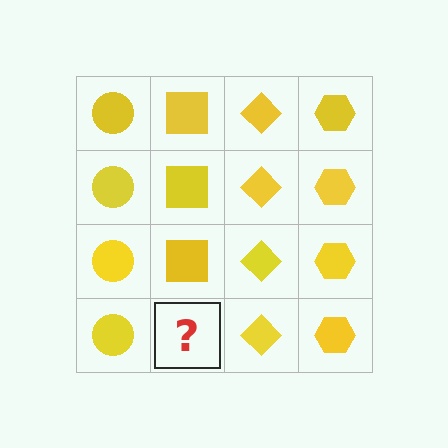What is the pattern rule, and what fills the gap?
The rule is that each column has a consistent shape. The gap should be filled with a yellow square.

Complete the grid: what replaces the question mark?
The question mark should be replaced with a yellow square.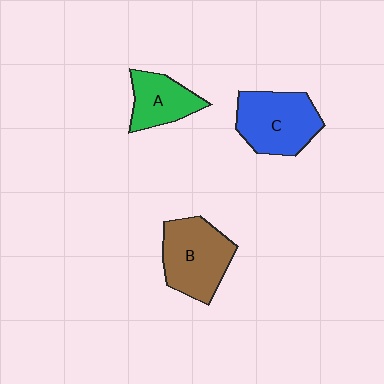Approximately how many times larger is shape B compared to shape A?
Approximately 1.5 times.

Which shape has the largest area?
Shape B (brown).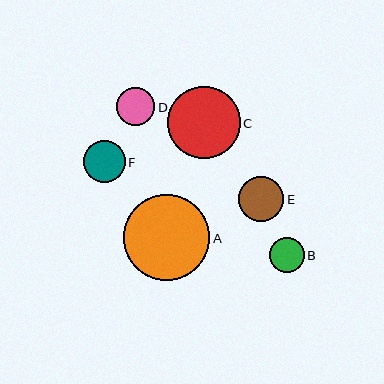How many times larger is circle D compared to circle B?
Circle D is approximately 1.1 times the size of circle B.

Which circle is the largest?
Circle A is the largest with a size of approximately 86 pixels.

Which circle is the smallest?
Circle B is the smallest with a size of approximately 34 pixels.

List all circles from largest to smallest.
From largest to smallest: A, C, E, F, D, B.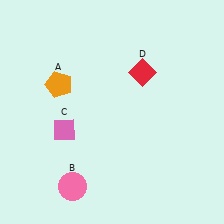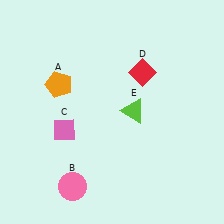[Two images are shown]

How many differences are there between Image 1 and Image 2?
There is 1 difference between the two images.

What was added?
A lime triangle (E) was added in Image 2.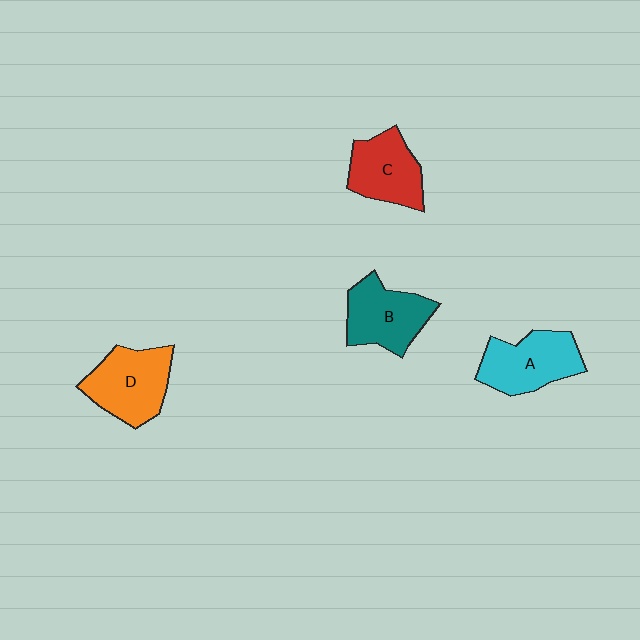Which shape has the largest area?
Shape D (orange).